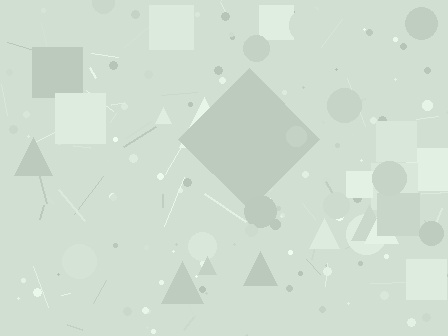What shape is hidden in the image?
A diamond is hidden in the image.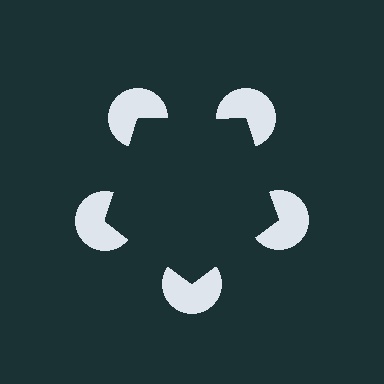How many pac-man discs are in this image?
There are 5 — one at each vertex of the illusory pentagon.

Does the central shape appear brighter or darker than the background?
It typically appears slightly darker than the background, even though no actual brightness change is drawn.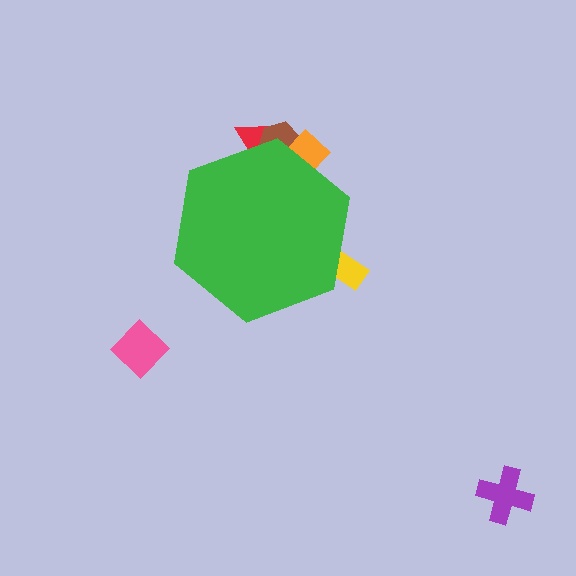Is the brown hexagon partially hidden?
Yes, the brown hexagon is partially hidden behind the green hexagon.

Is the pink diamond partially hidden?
No, the pink diamond is fully visible.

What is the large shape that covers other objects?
A green hexagon.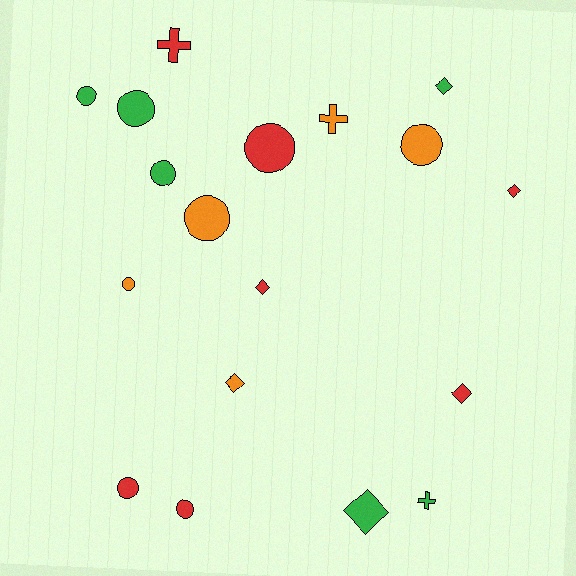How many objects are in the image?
There are 18 objects.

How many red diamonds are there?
There are 3 red diamonds.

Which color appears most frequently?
Red, with 7 objects.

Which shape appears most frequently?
Circle, with 9 objects.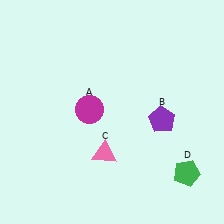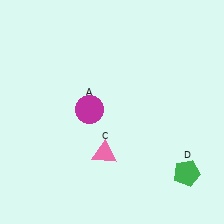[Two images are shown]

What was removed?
The purple pentagon (B) was removed in Image 2.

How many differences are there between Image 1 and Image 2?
There is 1 difference between the two images.